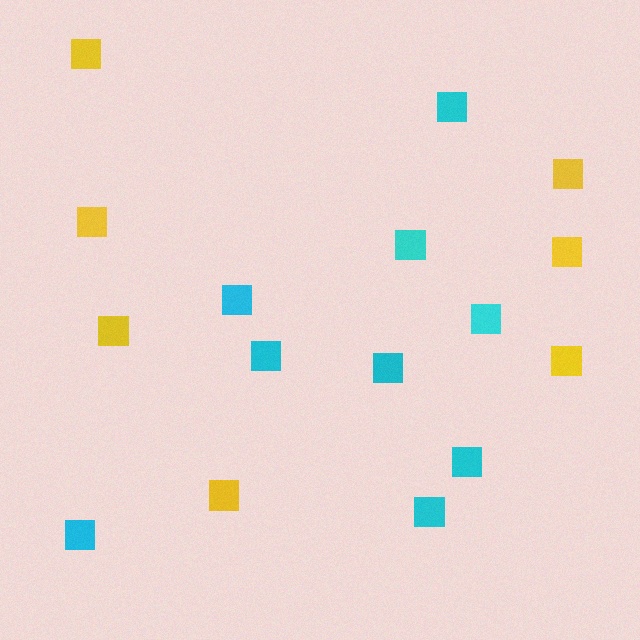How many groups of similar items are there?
There are 2 groups: one group of yellow squares (7) and one group of cyan squares (9).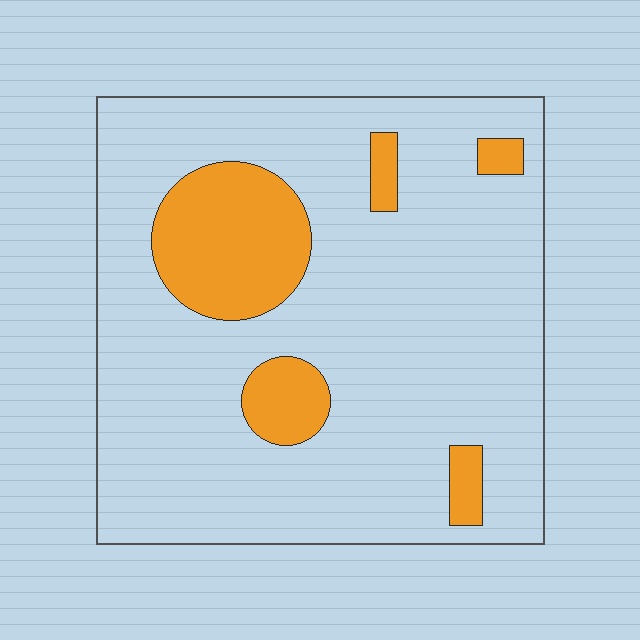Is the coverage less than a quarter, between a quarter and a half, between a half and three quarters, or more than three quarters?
Less than a quarter.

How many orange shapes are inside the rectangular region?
5.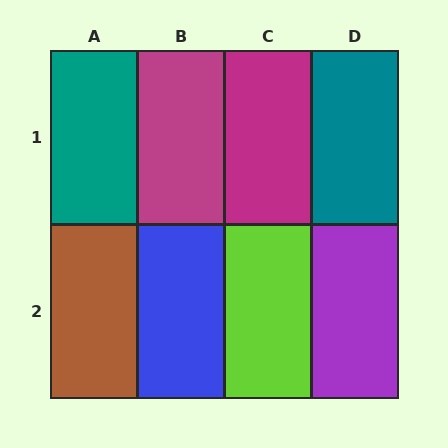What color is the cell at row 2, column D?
Purple.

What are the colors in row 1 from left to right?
Teal, magenta, magenta, teal.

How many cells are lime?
1 cell is lime.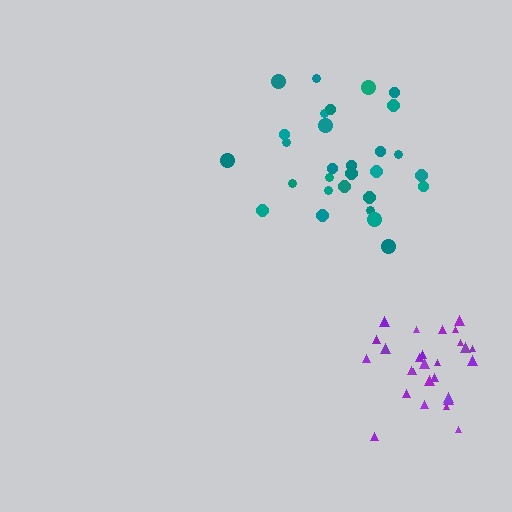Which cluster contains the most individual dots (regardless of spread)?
Teal (29).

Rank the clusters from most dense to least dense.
purple, teal.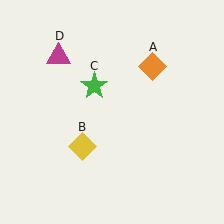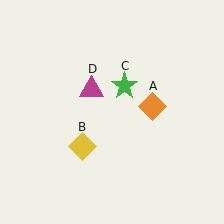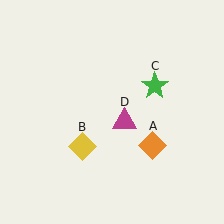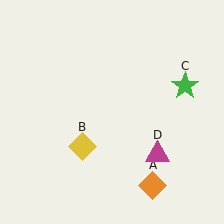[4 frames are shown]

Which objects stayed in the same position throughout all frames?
Yellow diamond (object B) remained stationary.